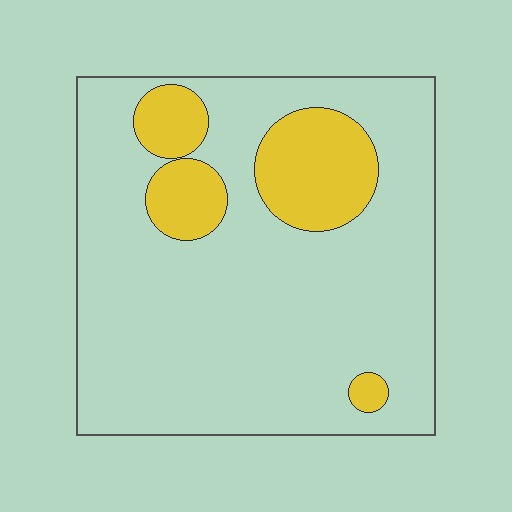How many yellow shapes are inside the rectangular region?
4.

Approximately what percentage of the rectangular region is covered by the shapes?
Approximately 20%.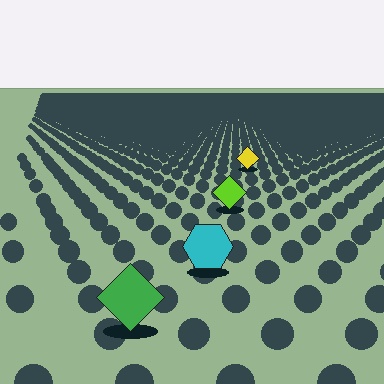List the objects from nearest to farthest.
From nearest to farthest: the green diamond, the cyan hexagon, the lime diamond, the yellow diamond.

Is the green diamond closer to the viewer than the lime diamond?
Yes. The green diamond is closer — you can tell from the texture gradient: the ground texture is coarser near it.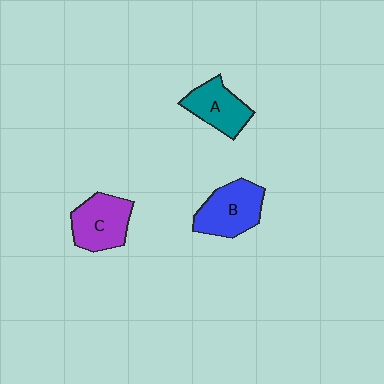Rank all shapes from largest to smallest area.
From largest to smallest: B (blue), C (purple), A (teal).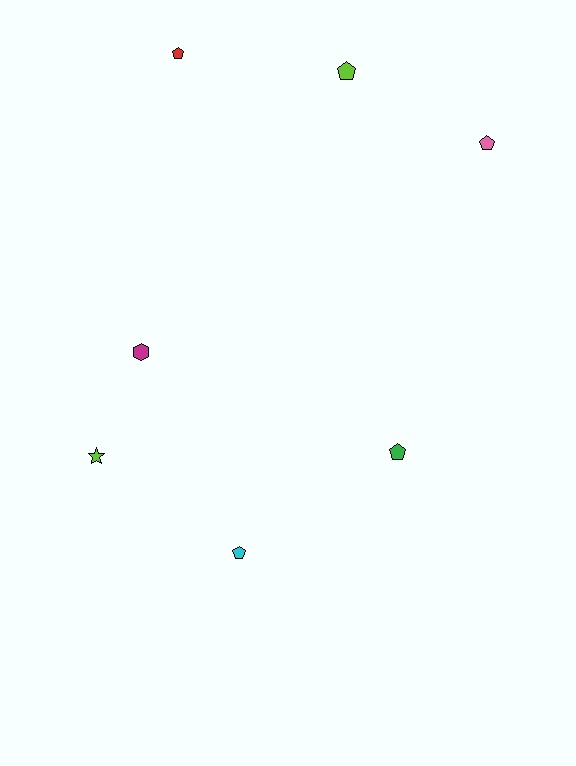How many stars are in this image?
There is 1 star.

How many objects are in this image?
There are 7 objects.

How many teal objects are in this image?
There are no teal objects.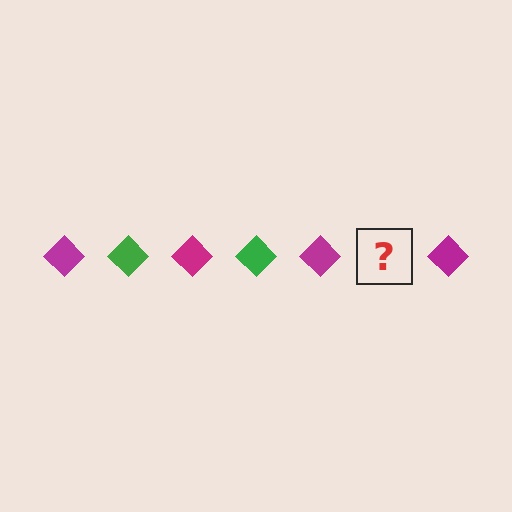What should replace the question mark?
The question mark should be replaced with a green diamond.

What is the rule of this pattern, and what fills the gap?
The rule is that the pattern cycles through magenta, green diamonds. The gap should be filled with a green diamond.